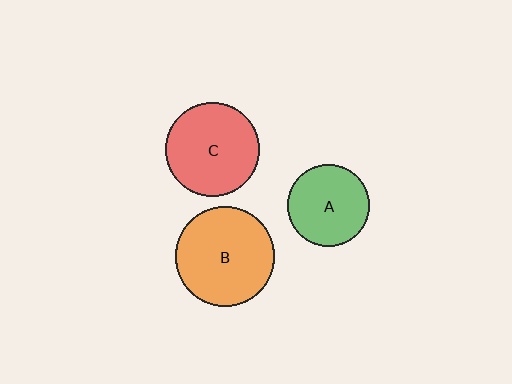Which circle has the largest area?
Circle B (orange).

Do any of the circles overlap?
No, none of the circles overlap.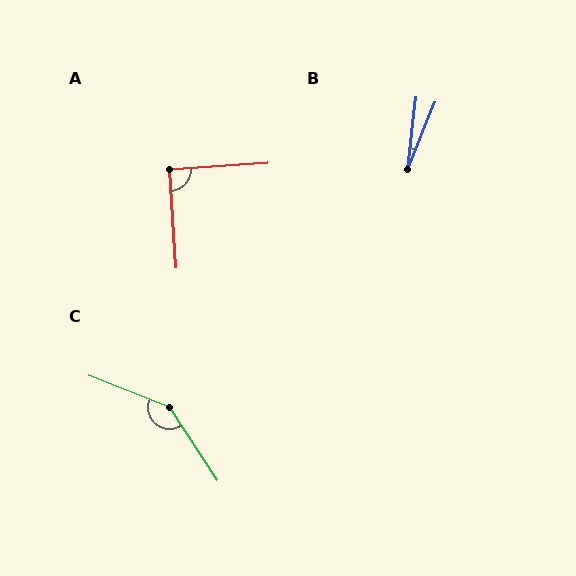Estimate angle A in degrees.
Approximately 90 degrees.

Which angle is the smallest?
B, at approximately 16 degrees.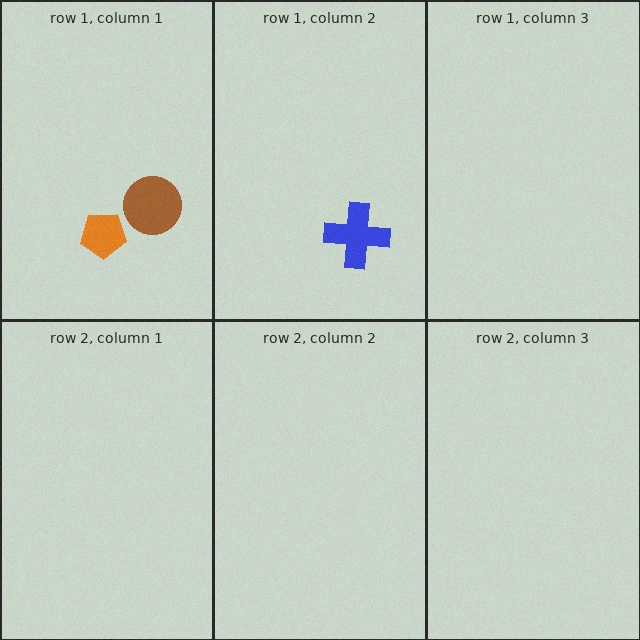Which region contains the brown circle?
The row 1, column 1 region.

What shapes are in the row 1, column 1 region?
The brown circle, the orange pentagon.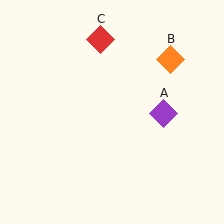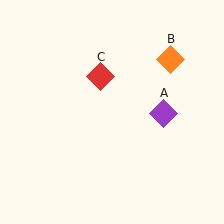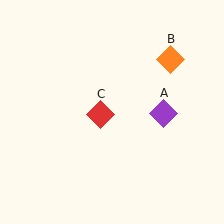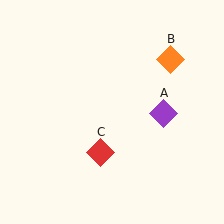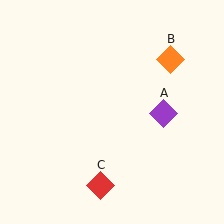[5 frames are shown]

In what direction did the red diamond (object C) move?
The red diamond (object C) moved down.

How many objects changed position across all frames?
1 object changed position: red diamond (object C).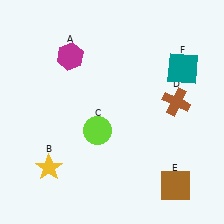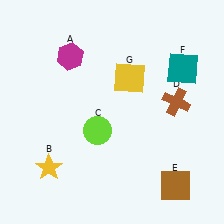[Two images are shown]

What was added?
A yellow square (G) was added in Image 2.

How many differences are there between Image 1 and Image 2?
There is 1 difference between the two images.